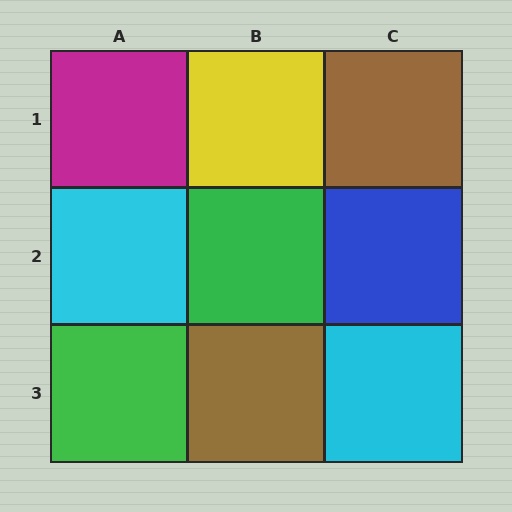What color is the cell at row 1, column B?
Yellow.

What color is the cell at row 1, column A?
Magenta.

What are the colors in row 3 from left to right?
Green, brown, cyan.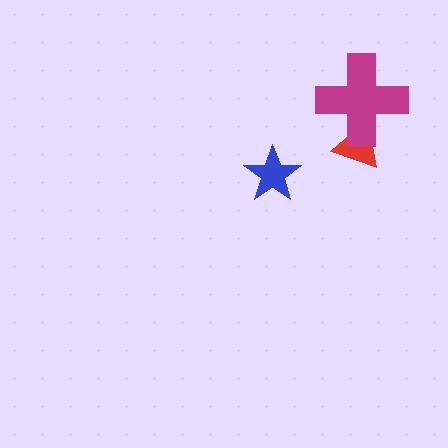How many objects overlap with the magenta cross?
1 object overlaps with the magenta cross.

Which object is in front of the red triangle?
The magenta cross is in front of the red triangle.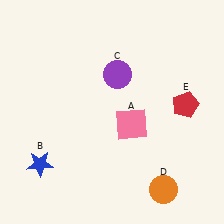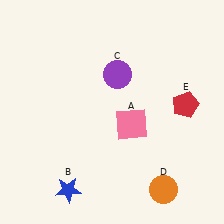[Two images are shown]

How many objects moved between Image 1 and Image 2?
1 object moved between the two images.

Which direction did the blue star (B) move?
The blue star (B) moved right.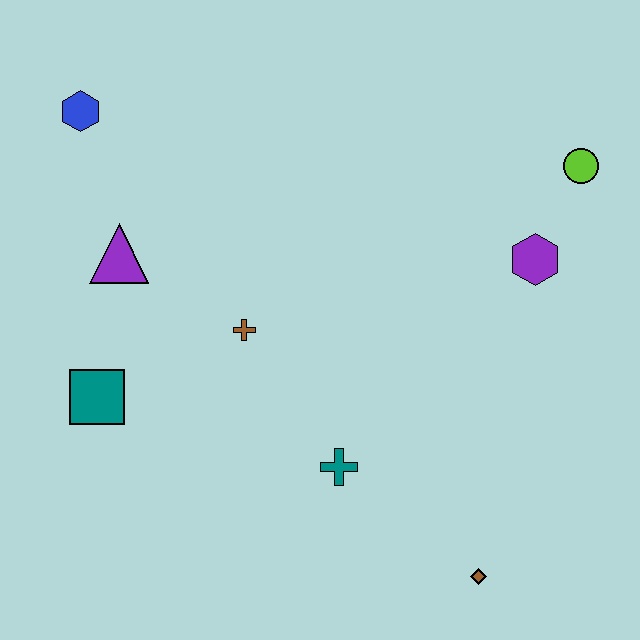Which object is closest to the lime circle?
The purple hexagon is closest to the lime circle.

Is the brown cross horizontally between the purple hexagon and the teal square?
Yes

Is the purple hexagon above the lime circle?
No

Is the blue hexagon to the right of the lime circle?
No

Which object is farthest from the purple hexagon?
The blue hexagon is farthest from the purple hexagon.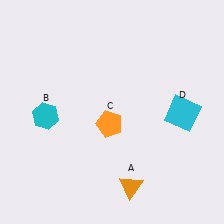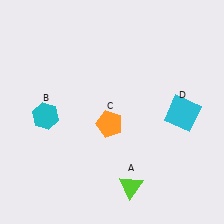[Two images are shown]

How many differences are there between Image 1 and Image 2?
There is 1 difference between the two images.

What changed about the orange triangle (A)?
In Image 1, A is orange. In Image 2, it changed to lime.